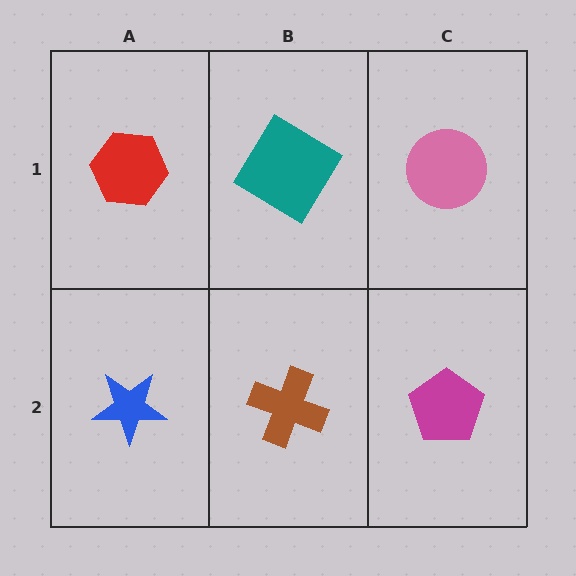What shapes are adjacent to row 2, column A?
A red hexagon (row 1, column A), a brown cross (row 2, column B).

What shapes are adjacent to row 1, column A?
A blue star (row 2, column A), a teal diamond (row 1, column B).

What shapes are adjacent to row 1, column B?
A brown cross (row 2, column B), a red hexagon (row 1, column A), a pink circle (row 1, column C).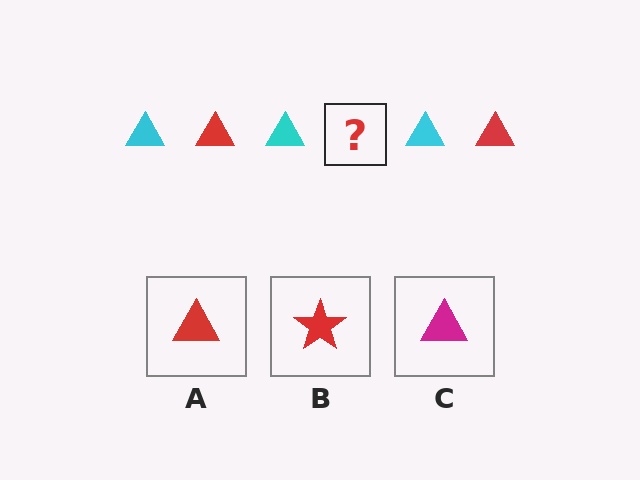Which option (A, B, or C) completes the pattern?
A.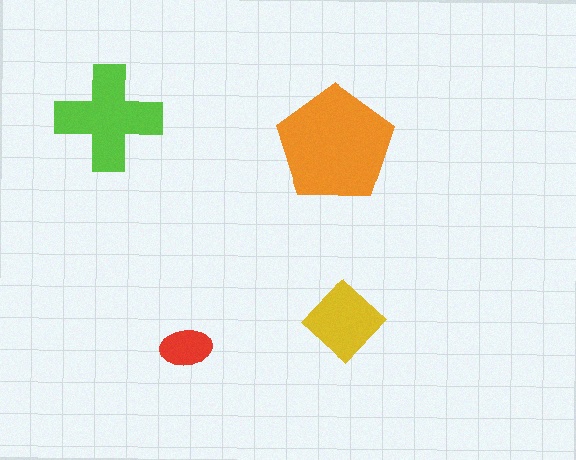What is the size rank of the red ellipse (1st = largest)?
4th.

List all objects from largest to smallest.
The orange pentagon, the lime cross, the yellow diamond, the red ellipse.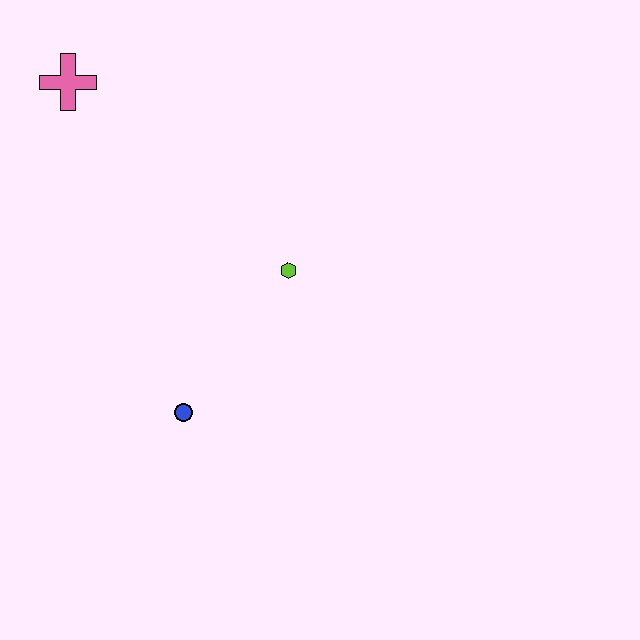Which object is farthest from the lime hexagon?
The pink cross is farthest from the lime hexagon.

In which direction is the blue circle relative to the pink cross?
The blue circle is below the pink cross.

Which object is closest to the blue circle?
The lime hexagon is closest to the blue circle.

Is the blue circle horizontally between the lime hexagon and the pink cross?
Yes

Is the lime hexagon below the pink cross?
Yes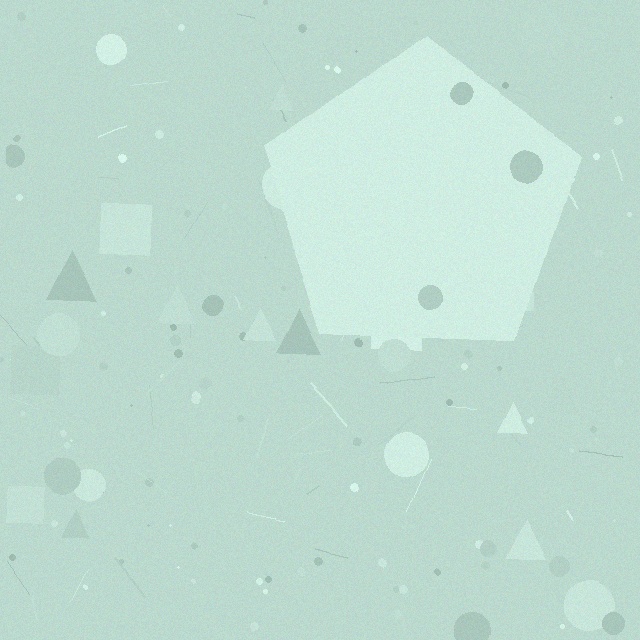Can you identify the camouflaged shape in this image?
The camouflaged shape is a pentagon.